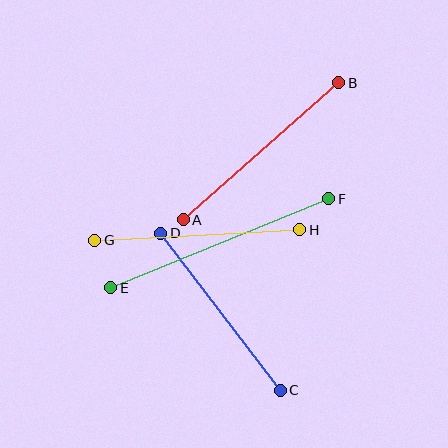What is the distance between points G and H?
The distance is approximately 205 pixels.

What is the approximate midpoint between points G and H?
The midpoint is at approximately (197, 235) pixels.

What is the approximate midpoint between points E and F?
The midpoint is at approximately (220, 243) pixels.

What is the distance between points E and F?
The distance is approximately 236 pixels.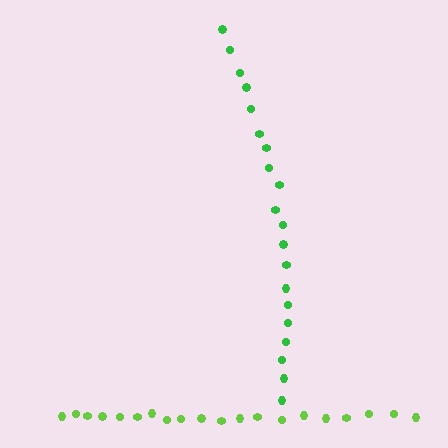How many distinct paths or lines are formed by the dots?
There are 2 distinct paths.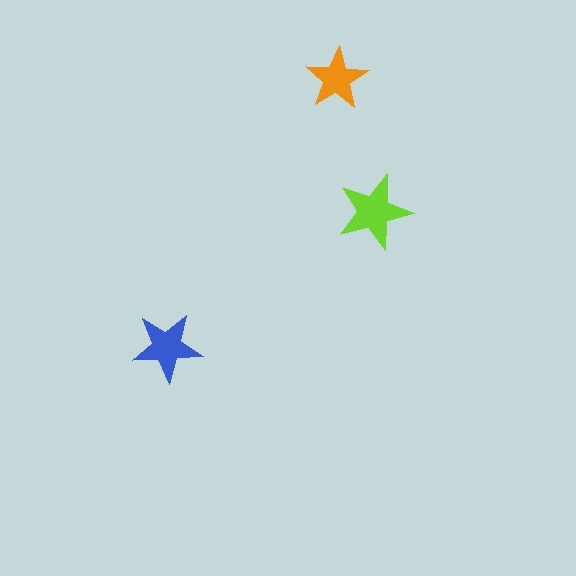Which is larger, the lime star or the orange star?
The lime one.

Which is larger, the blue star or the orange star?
The blue one.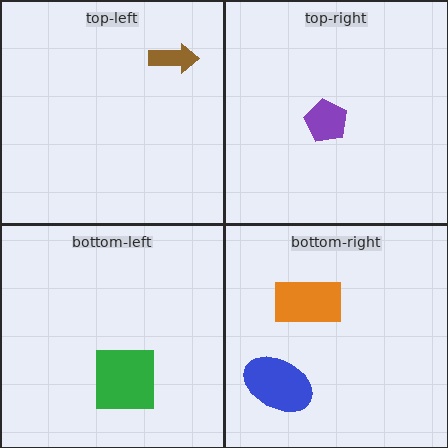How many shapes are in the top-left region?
1.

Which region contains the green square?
The bottom-left region.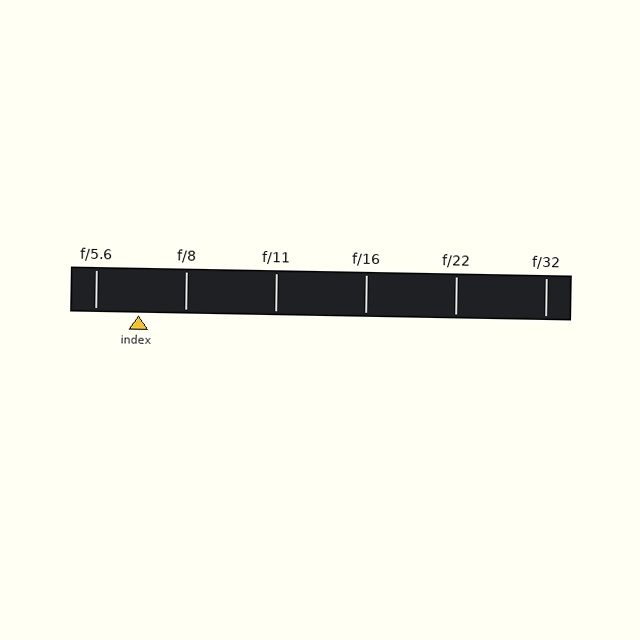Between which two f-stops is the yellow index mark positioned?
The index mark is between f/5.6 and f/8.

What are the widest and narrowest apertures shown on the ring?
The widest aperture shown is f/5.6 and the narrowest is f/32.